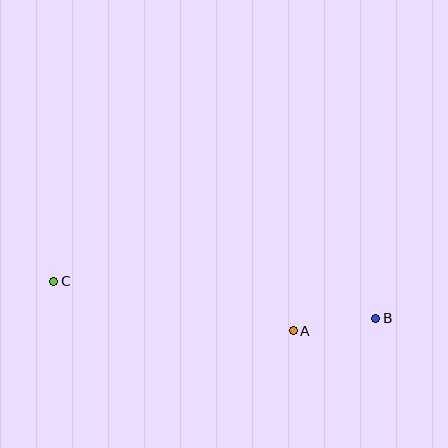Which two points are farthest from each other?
Points B and C are farthest from each other.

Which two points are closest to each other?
Points A and B are closest to each other.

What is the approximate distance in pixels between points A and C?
The distance between A and C is approximately 244 pixels.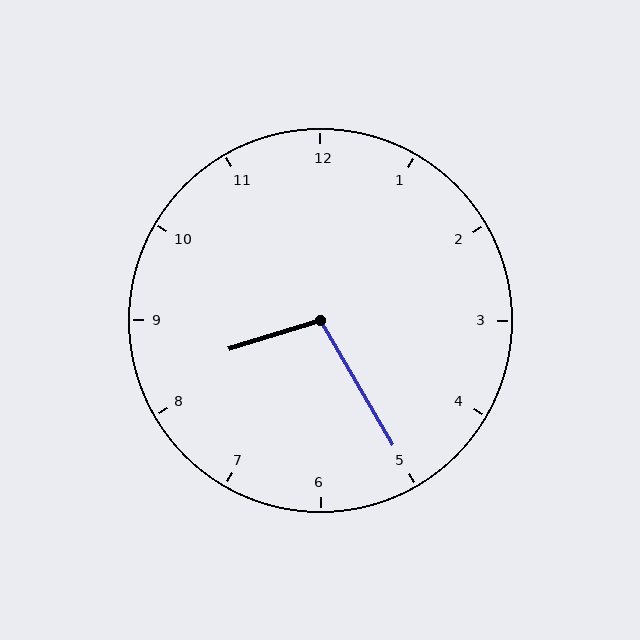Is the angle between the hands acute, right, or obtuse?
It is obtuse.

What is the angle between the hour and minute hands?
Approximately 102 degrees.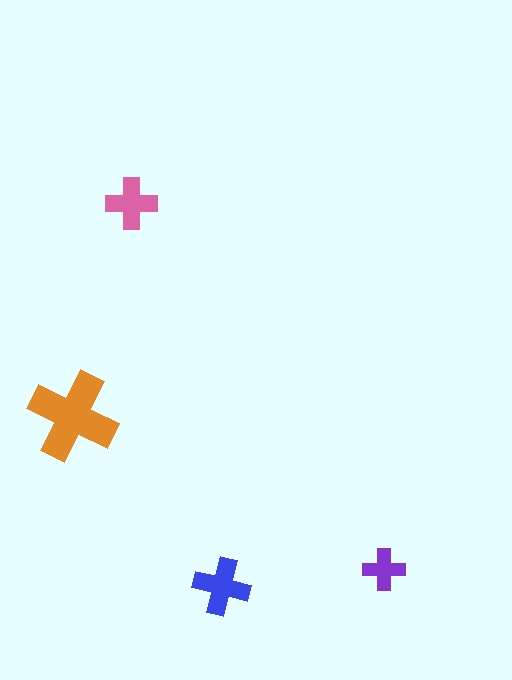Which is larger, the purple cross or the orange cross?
The orange one.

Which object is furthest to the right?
The purple cross is rightmost.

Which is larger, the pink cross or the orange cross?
The orange one.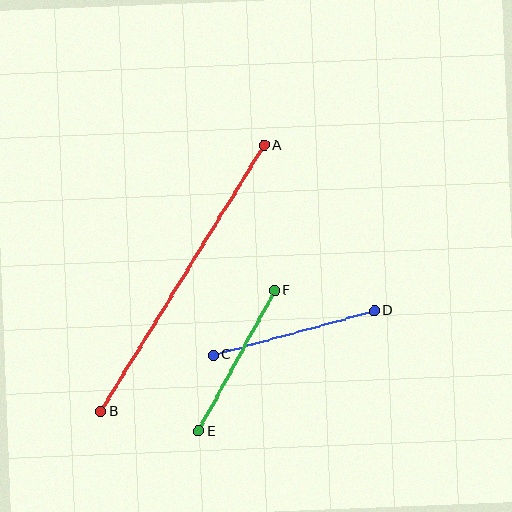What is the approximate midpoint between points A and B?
The midpoint is at approximately (182, 279) pixels.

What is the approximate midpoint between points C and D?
The midpoint is at approximately (294, 333) pixels.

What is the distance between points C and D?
The distance is approximately 167 pixels.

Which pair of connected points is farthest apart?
Points A and B are farthest apart.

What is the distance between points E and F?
The distance is approximately 160 pixels.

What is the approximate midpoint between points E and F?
The midpoint is at approximately (237, 361) pixels.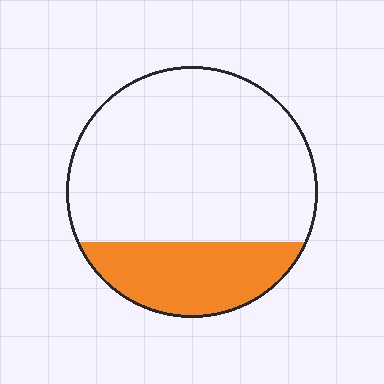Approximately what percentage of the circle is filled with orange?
Approximately 25%.